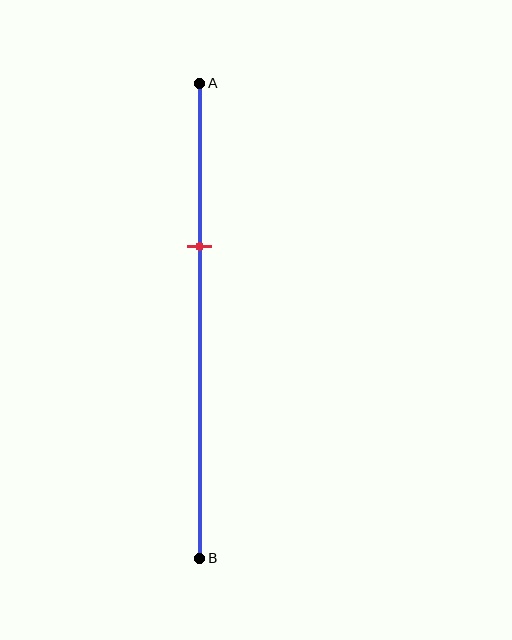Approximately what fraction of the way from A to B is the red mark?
The red mark is approximately 35% of the way from A to B.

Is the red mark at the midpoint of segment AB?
No, the mark is at about 35% from A, not at the 50% midpoint.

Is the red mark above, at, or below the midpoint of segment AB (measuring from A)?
The red mark is above the midpoint of segment AB.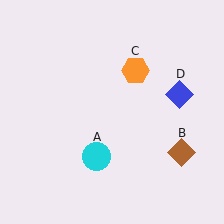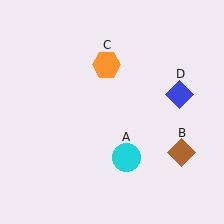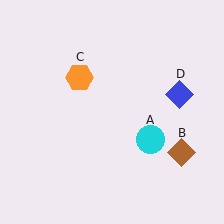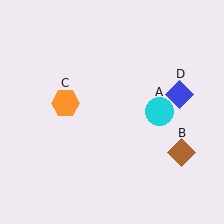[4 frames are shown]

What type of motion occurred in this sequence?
The cyan circle (object A), orange hexagon (object C) rotated counterclockwise around the center of the scene.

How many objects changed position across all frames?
2 objects changed position: cyan circle (object A), orange hexagon (object C).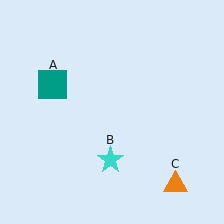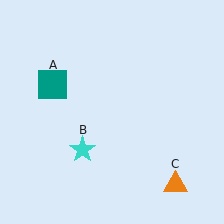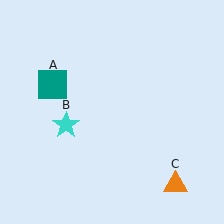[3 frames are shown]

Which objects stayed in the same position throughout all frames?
Teal square (object A) and orange triangle (object C) remained stationary.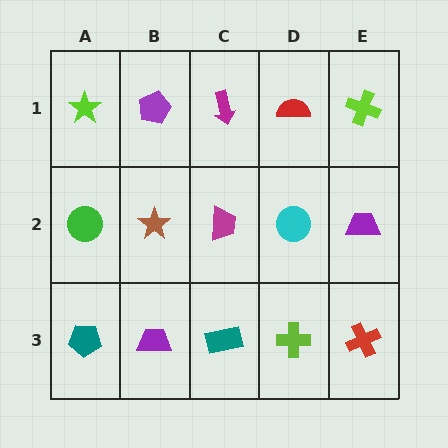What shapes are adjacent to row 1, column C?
A magenta trapezoid (row 2, column C), a purple pentagon (row 1, column B), a red semicircle (row 1, column D).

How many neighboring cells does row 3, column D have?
3.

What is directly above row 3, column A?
A green circle.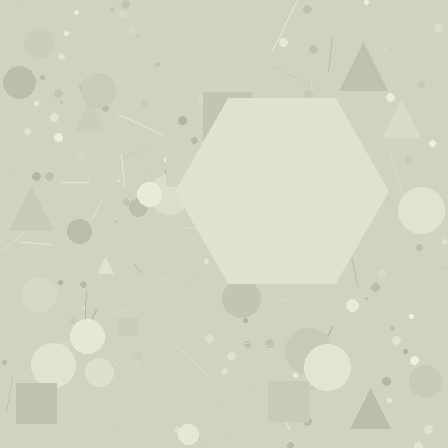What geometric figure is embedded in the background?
A hexagon is embedded in the background.